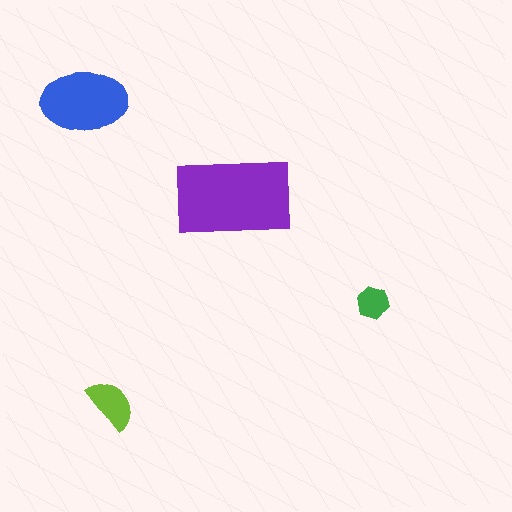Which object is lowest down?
The lime semicircle is bottommost.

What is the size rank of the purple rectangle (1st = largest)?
1st.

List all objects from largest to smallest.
The purple rectangle, the blue ellipse, the lime semicircle, the green hexagon.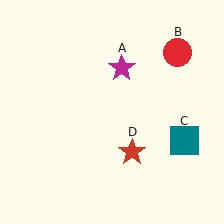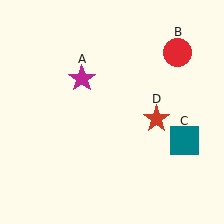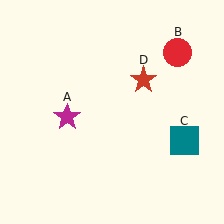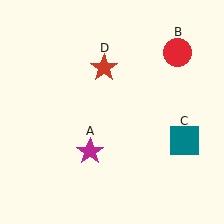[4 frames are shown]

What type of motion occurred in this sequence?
The magenta star (object A), red star (object D) rotated counterclockwise around the center of the scene.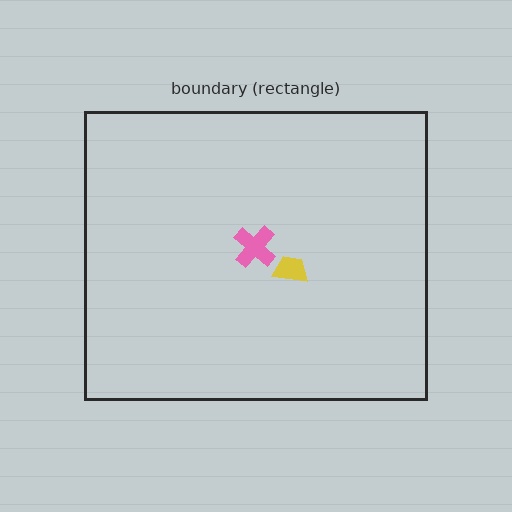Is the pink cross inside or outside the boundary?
Inside.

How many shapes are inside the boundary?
2 inside, 0 outside.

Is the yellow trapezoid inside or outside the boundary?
Inside.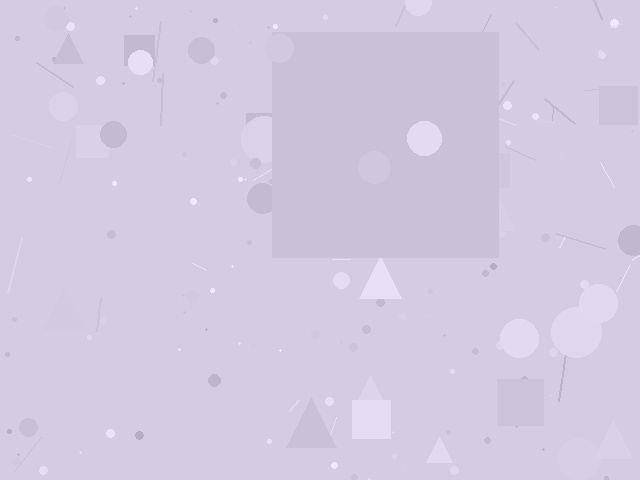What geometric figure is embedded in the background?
A square is embedded in the background.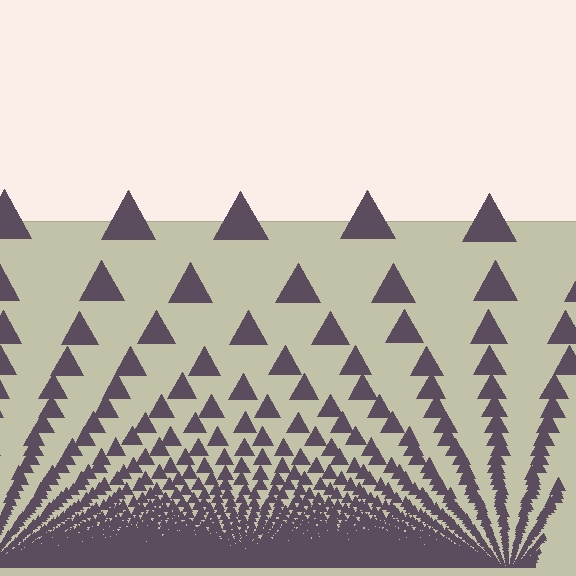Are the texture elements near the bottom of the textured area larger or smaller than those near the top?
Smaller. The gradient is inverted — elements near the bottom are smaller and denser.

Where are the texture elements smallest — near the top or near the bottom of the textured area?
Near the bottom.